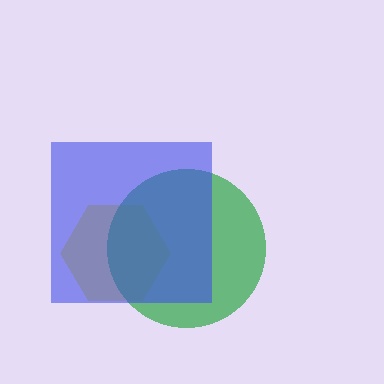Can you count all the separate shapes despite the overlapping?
Yes, there are 3 separate shapes.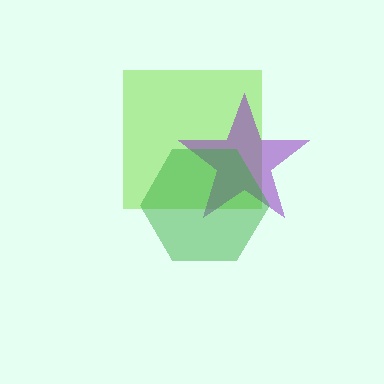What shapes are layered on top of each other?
The layered shapes are: a lime square, a purple star, a green hexagon.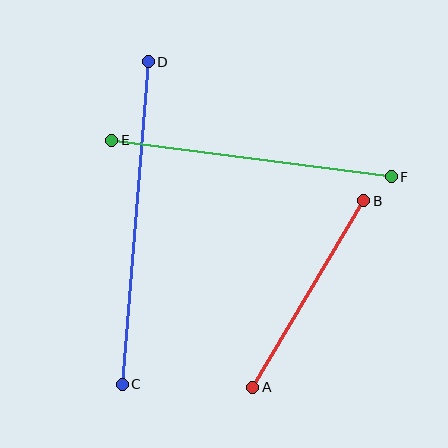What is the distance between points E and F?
The distance is approximately 282 pixels.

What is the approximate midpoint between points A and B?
The midpoint is at approximately (308, 294) pixels.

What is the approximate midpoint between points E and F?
The midpoint is at approximately (251, 159) pixels.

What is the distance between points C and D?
The distance is approximately 324 pixels.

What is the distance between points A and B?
The distance is approximately 217 pixels.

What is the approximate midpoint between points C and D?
The midpoint is at approximately (135, 223) pixels.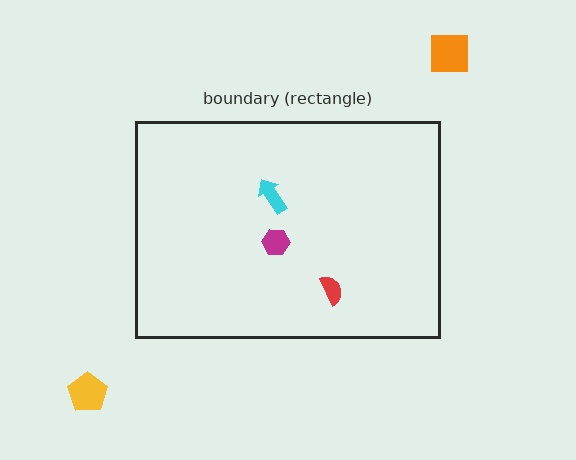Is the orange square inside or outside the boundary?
Outside.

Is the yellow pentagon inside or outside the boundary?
Outside.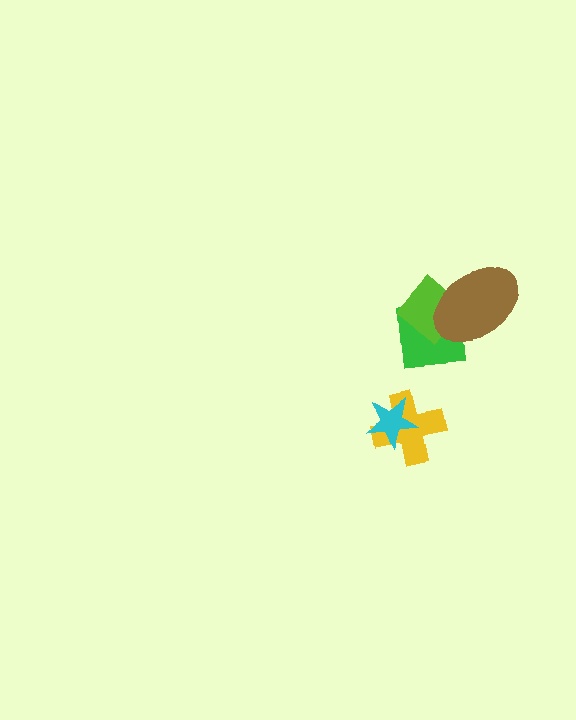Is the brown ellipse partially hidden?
No, no other shape covers it.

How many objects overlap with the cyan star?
1 object overlaps with the cyan star.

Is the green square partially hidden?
Yes, it is partially covered by another shape.